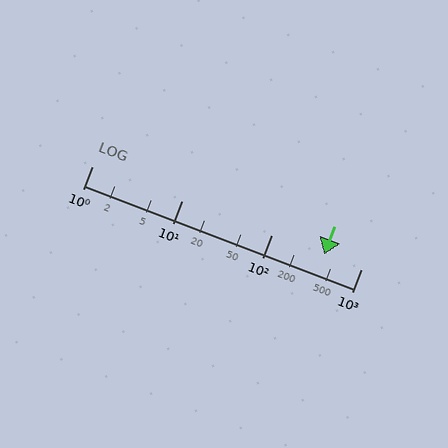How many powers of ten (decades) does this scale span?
The scale spans 3 decades, from 1 to 1000.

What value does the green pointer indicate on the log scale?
The pointer indicates approximately 390.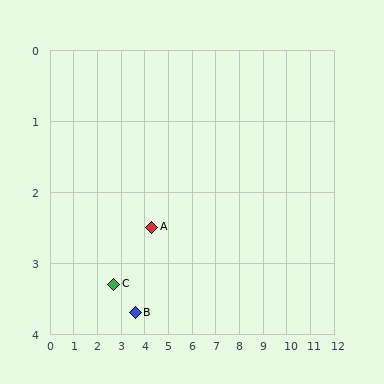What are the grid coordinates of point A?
Point A is at approximately (4.3, 2.5).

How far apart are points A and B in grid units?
Points A and B are about 1.4 grid units apart.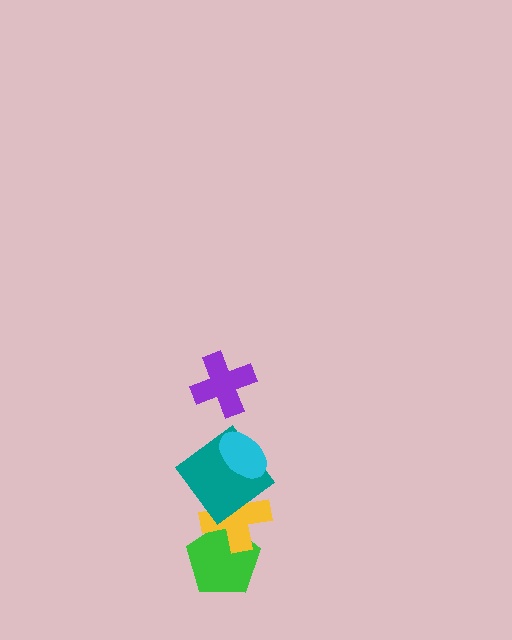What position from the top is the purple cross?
The purple cross is 1st from the top.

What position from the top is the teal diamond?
The teal diamond is 3rd from the top.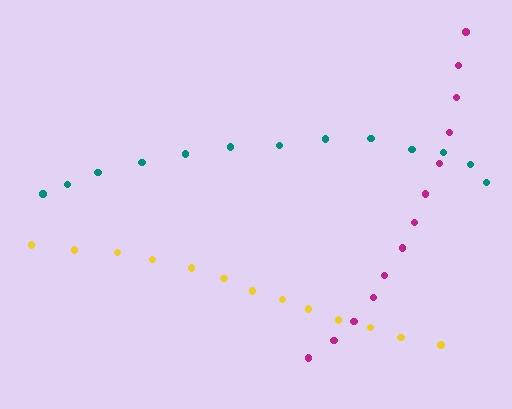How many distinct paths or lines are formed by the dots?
There are 3 distinct paths.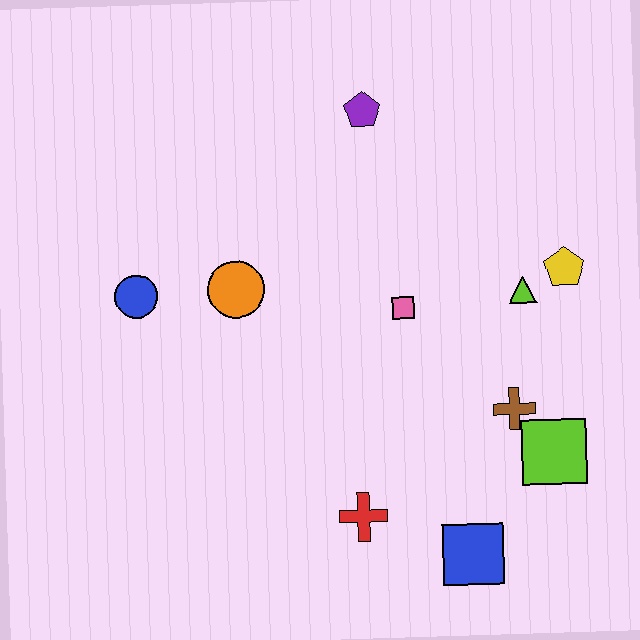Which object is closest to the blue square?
The red cross is closest to the blue square.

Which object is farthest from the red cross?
The purple pentagon is farthest from the red cross.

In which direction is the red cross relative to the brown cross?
The red cross is to the left of the brown cross.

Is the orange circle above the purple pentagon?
No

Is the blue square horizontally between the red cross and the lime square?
Yes